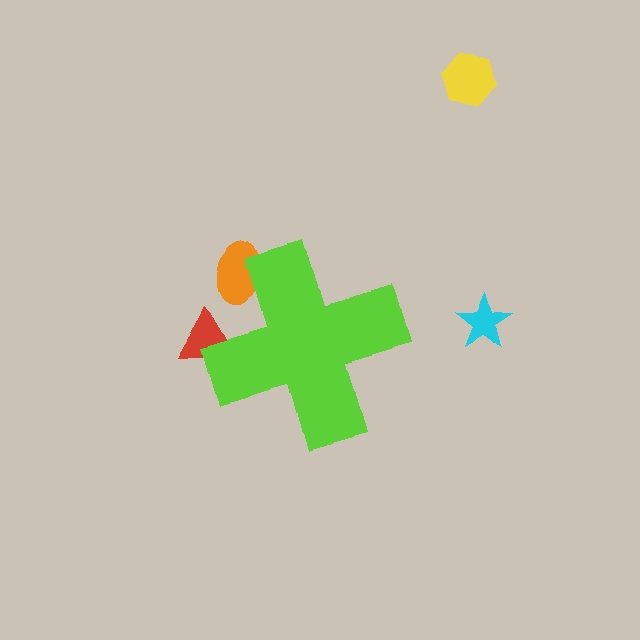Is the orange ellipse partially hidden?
Yes, the orange ellipse is partially hidden behind the lime cross.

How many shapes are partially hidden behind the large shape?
2 shapes are partially hidden.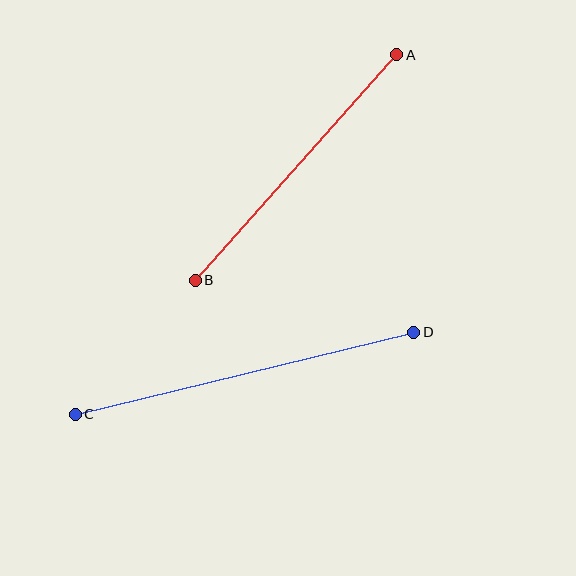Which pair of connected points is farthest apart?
Points C and D are farthest apart.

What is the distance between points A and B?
The distance is approximately 302 pixels.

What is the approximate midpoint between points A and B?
The midpoint is at approximately (296, 168) pixels.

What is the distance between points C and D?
The distance is approximately 348 pixels.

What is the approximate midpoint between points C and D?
The midpoint is at approximately (244, 373) pixels.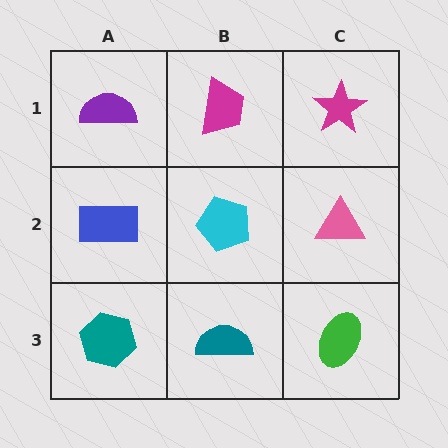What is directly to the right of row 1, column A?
A magenta trapezoid.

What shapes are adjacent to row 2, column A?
A purple semicircle (row 1, column A), a teal hexagon (row 3, column A), a cyan pentagon (row 2, column B).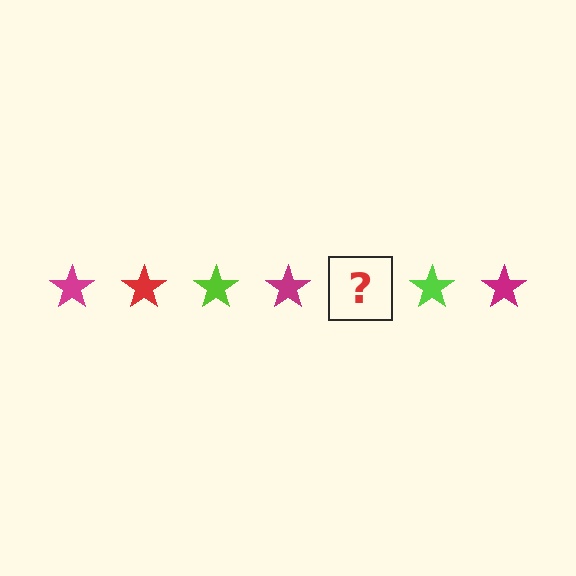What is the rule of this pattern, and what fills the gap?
The rule is that the pattern cycles through magenta, red, lime stars. The gap should be filled with a red star.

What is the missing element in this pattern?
The missing element is a red star.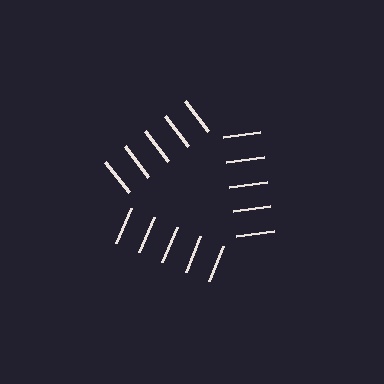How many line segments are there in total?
15 — 5 along each of the 3 edges.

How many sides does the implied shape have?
3 sides — the line-ends trace a triangle.